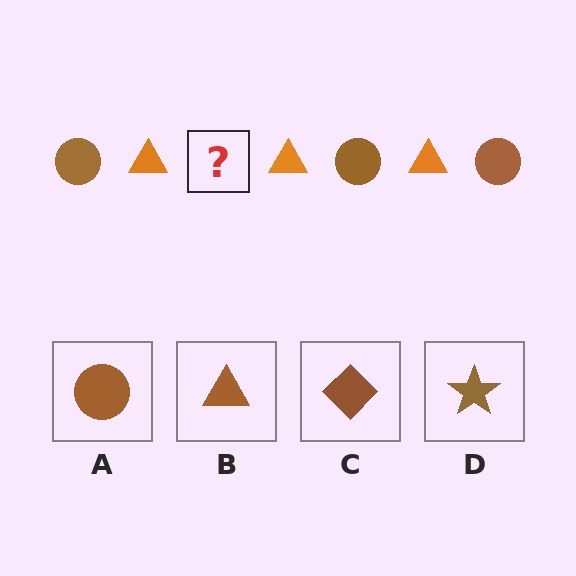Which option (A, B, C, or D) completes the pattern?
A.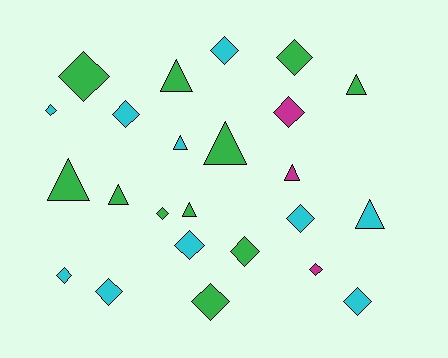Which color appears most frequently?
Green, with 11 objects.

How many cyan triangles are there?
There are 2 cyan triangles.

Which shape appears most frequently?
Diamond, with 15 objects.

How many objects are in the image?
There are 24 objects.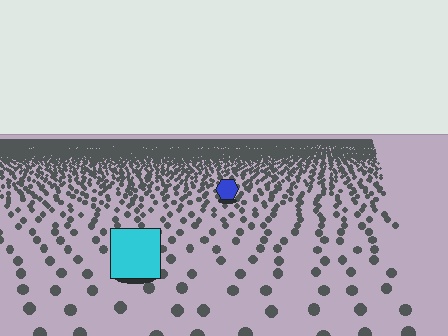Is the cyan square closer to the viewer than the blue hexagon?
Yes. The cyan square is closer — you can tell from the texture gradient: the ground texture is coarser near it.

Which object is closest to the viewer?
The cyan square is closest. The texture marks near it are larger and more spread out.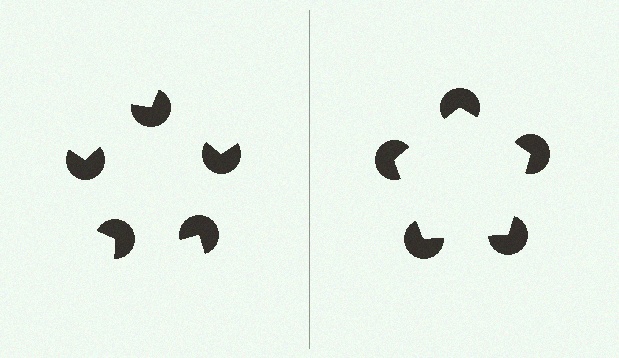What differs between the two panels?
The pac-man discs are positioned identically on both sides; only the wedge orientations differ. On the right they align to a pentagon; on the left they are misaligned.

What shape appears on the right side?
An illusory pentagon.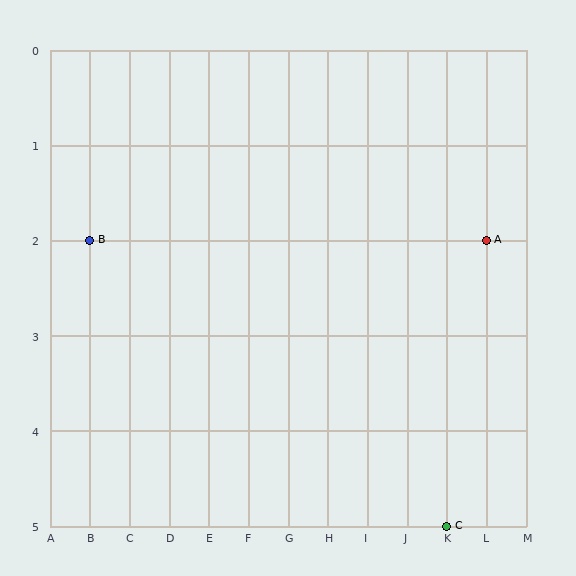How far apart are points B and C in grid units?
Points B and C are 9 columns and 3 rows apart (about 9.5 grid units diagonally).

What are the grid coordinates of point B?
Point B is at grid coordinates (B, 2).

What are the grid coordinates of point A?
Point A is at grid coordinates (L, 2).